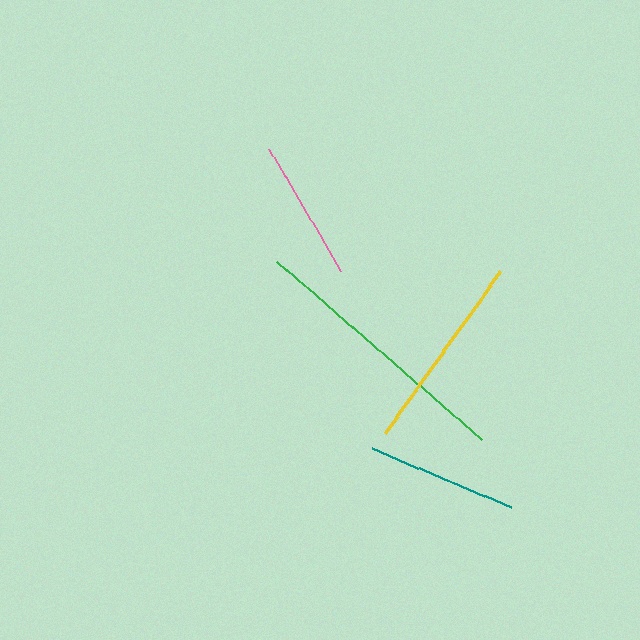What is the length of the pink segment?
The pink segment is approximately 141 pixels long.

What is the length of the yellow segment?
The yellow segment is approximately 198 pixels long.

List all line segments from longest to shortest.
From longest to shortest: green, yellow, teal, pink.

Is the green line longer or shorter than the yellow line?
The green line is longer than the yellow line.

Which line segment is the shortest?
The pink line is the shortest at approximately 141 pixels.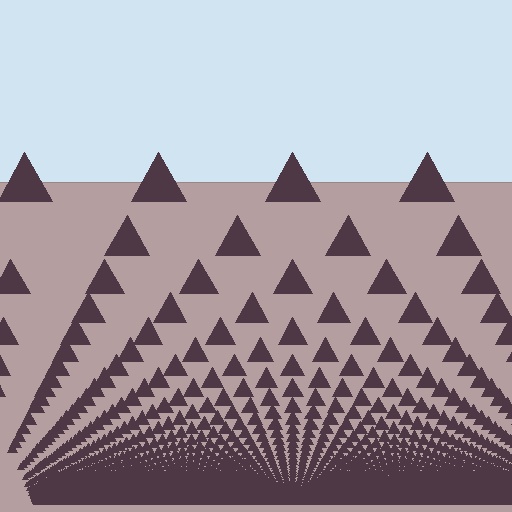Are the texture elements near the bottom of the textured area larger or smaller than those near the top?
Smaller. The gradient is inverted — elements near the bottom are smaller and denser.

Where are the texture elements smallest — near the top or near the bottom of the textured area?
Near the bottom.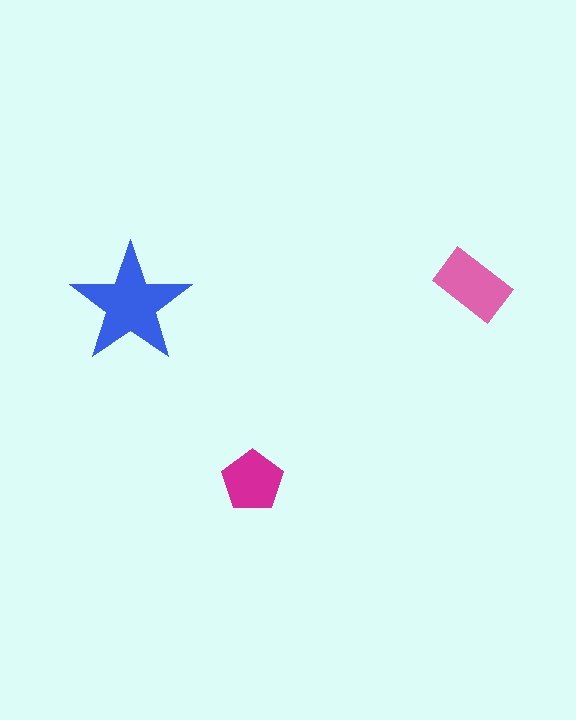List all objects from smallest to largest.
The magenta pentagon, the pink rectangle, the blue star.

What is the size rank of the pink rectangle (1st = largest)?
2nd.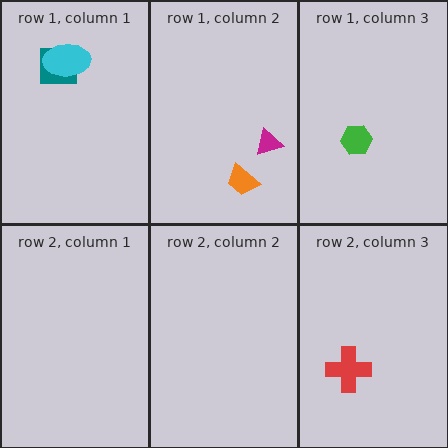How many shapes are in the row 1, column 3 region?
1.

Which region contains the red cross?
The row 2, column 3 region.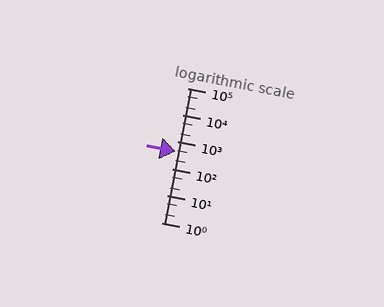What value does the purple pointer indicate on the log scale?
The pointer indicates approximately 440.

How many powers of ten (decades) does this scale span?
The scale spans 5 decades, from 1 to 100000.